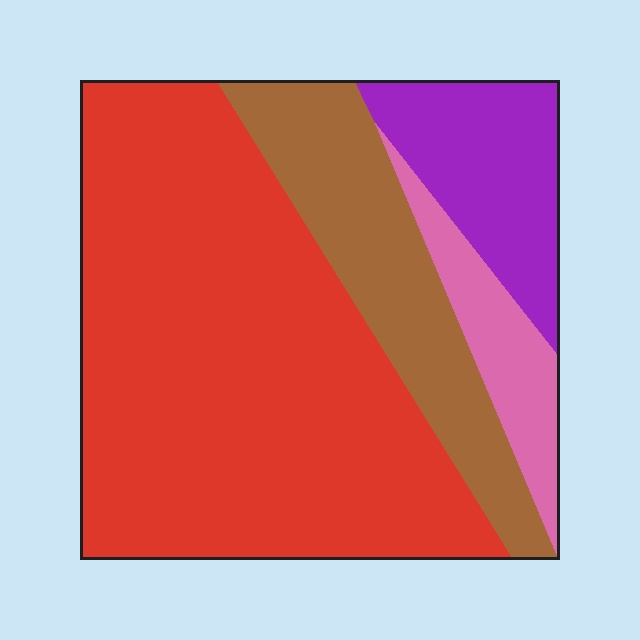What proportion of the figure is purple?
Purple takes up about one eighth (1/8) of the figure.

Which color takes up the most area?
Red, at roughly 60%.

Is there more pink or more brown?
Brown.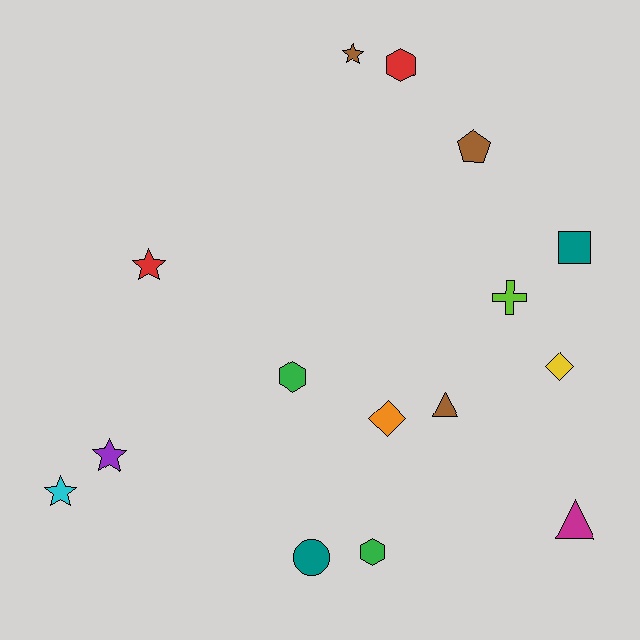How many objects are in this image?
There are 15 objects.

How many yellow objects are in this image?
There is 1 yellow object.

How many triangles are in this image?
There are 2 triangles.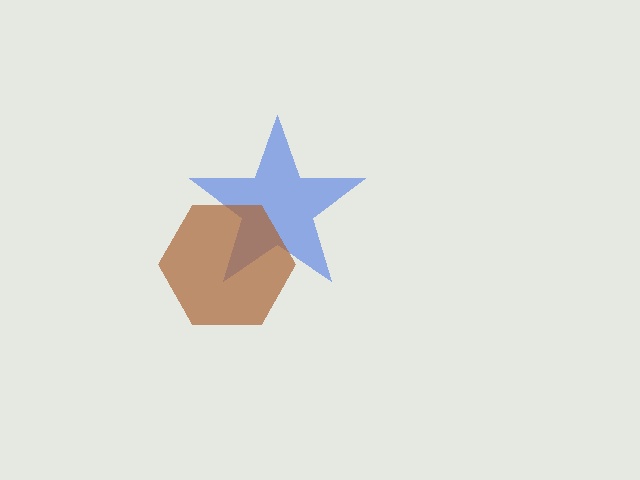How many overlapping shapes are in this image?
There are 2 overlapping shapes in the image.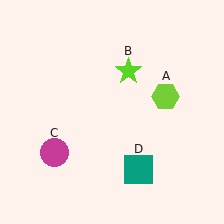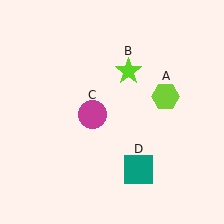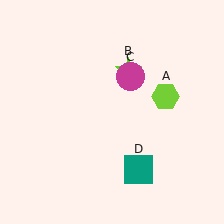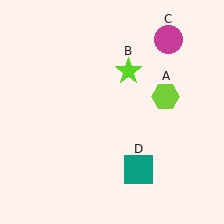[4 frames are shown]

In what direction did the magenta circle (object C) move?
The magenta circle (object C) moved up and to the right.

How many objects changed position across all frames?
1 object changed position: magenta circle (object C).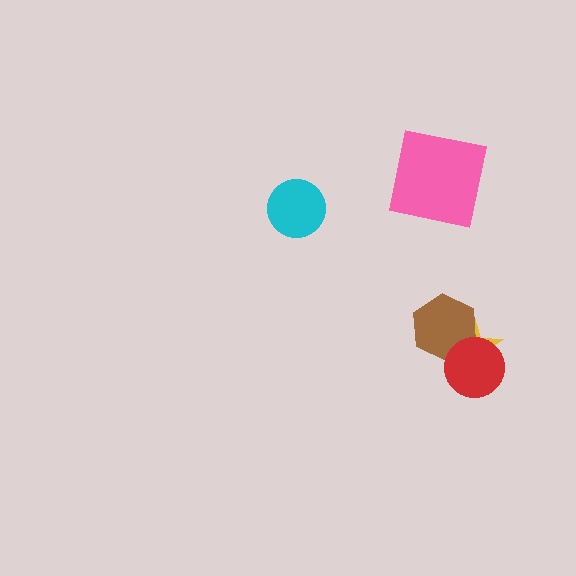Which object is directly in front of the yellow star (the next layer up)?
The brown hexagon is directly in front of the yellow star.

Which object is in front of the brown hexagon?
The red circle is in front of the brown hexagon.